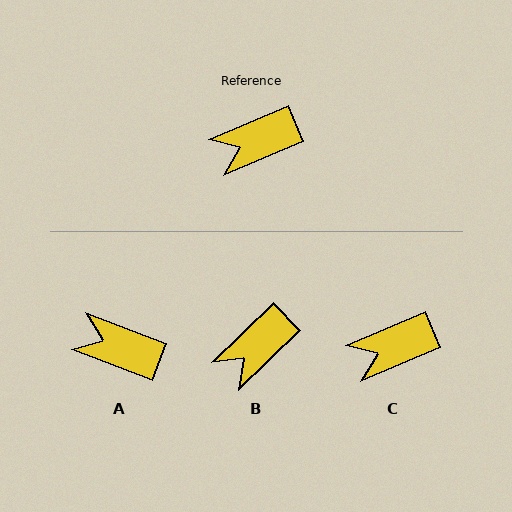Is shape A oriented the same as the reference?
No, it is off by about 44 degrees.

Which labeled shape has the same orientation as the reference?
C.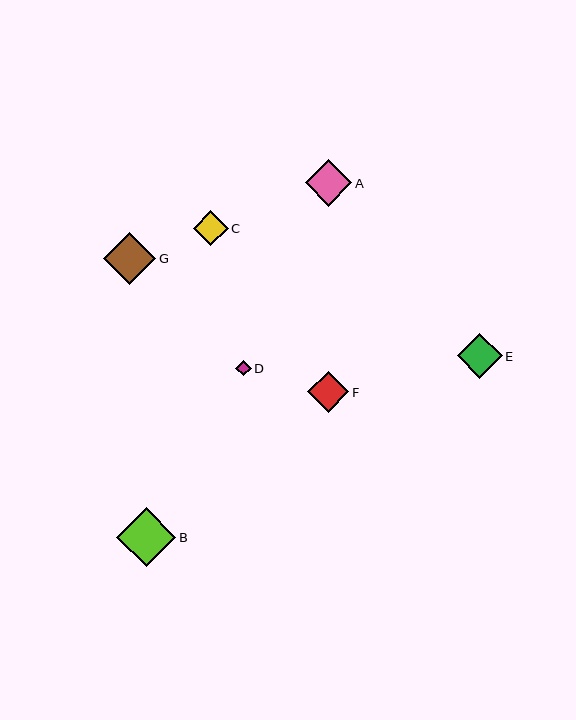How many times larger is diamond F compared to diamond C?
Diamond F is approximately 1.2 times the size of diamond C.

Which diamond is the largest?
Diamond B is the largest with a size of approximately 59 pixels.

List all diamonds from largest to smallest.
From largest to smallest: B, G, A, E, F, C, D.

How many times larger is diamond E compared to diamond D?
Diamond E is approximately 2.9 times the size of diamond D.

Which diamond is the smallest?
Diamond D is the smallest with a size of approximately 15 pixels.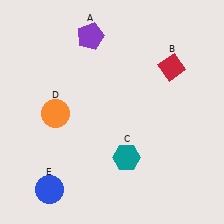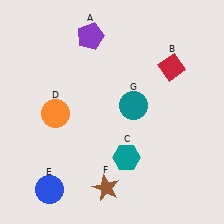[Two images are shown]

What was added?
A brown star (F), a teal circle (G) were added in Image 2.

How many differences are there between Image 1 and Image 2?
There are 2 differences between the two images.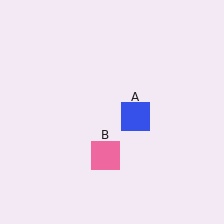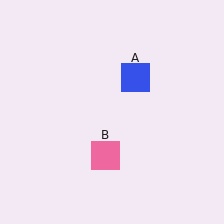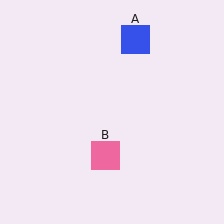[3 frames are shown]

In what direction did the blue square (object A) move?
The blue square (object A) moved up.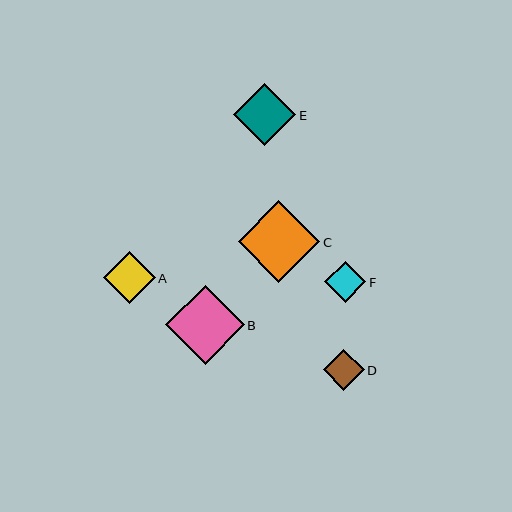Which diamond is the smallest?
Diamond D is the smallest with a size of approximately 41 pixels.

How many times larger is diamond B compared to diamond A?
Diamond B is approximately 1.5 times the size of diamond A.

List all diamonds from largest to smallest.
From largest to smallest: C, B, E, A, F, D.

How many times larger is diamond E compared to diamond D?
Diamond E is approximately 1.5 times the size of diamond D.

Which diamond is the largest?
Diamond C is the largest with a size of approximately 82 pixels.